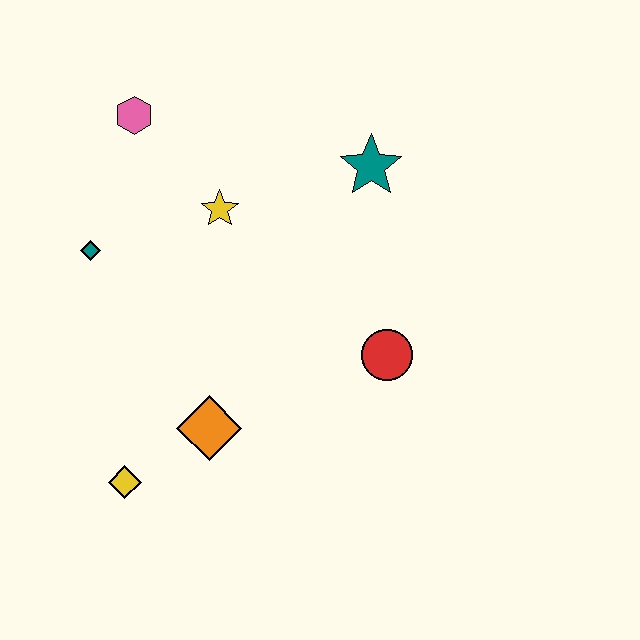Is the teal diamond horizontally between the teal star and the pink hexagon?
No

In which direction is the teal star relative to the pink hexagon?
The teal star is to the right of the pink hexagon.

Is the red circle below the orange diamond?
No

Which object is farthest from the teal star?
The yellow diamond is farthest from the teal star.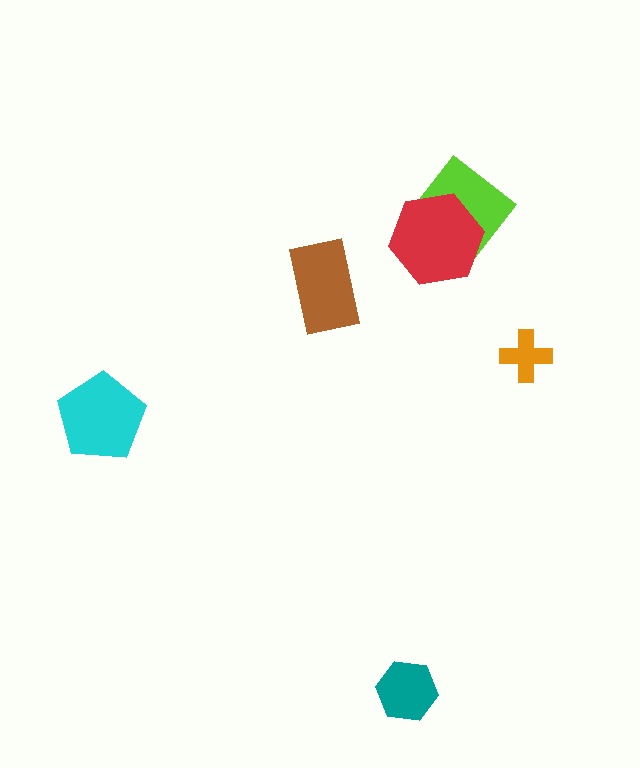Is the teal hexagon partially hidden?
No, no other shape covers it.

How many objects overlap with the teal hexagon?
0 objects overlap with the teal hexagon.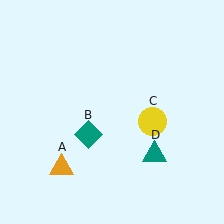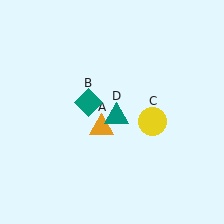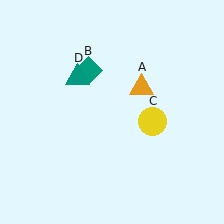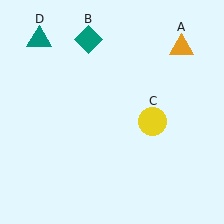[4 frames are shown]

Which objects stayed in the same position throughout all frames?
Yellow circle (object C) remained stationary.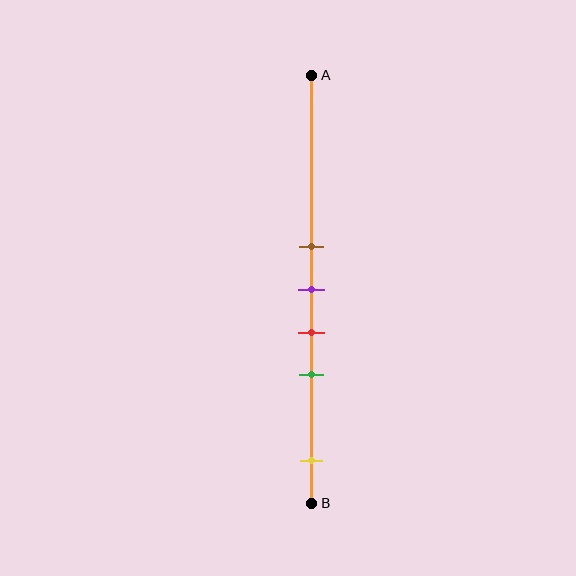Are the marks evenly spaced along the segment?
No, the marks are not evenly spaced.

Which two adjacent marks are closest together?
The brown and purple marks are the closest adjacent pair.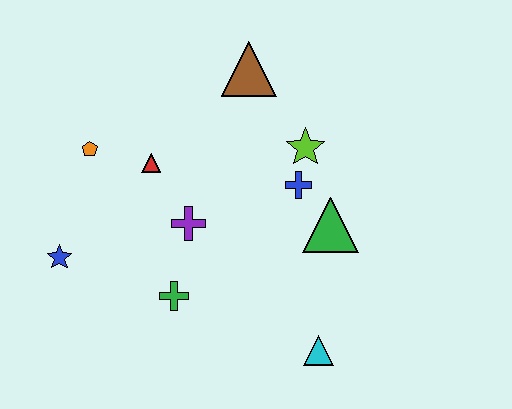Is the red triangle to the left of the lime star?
Yes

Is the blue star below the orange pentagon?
Yes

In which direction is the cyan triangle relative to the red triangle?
The cyan triangle is below the red triangle.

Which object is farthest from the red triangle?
The cyan triangle is farthest from the red triangle.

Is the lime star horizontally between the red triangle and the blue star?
No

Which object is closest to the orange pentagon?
The red triangle is closest to the orange pentagon.